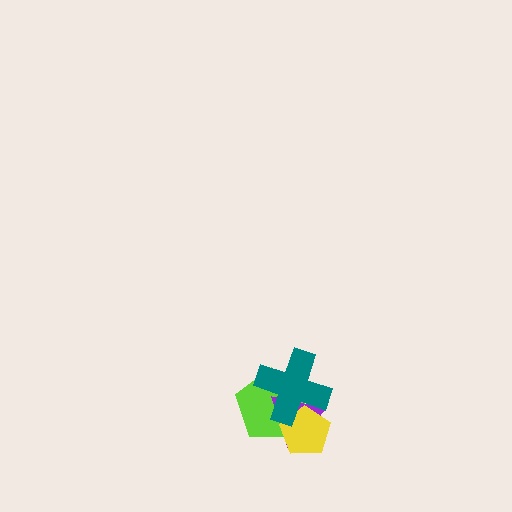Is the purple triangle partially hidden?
Yes, it is partially covered by another shape.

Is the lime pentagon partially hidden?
Yes, it is partially covered by another shape.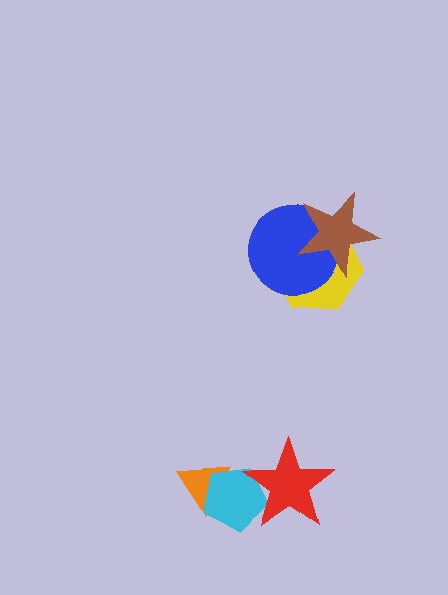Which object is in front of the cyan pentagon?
The red star is in front of the cyan pentagon.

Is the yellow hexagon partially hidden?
Yes, it is partially covered by another shape.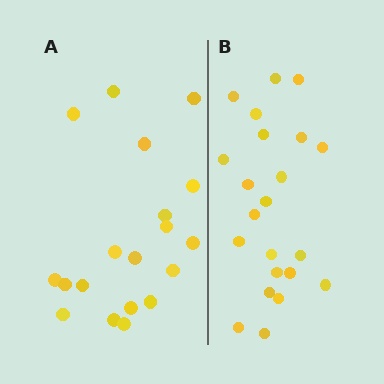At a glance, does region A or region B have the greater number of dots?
Region B (the right region) has more dots.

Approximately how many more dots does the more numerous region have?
Region B has just a few more — roughly 2 or 3 more dots than region A.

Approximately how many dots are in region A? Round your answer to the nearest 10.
About 20 dots. (The exact count is 19, which rounds to 20.)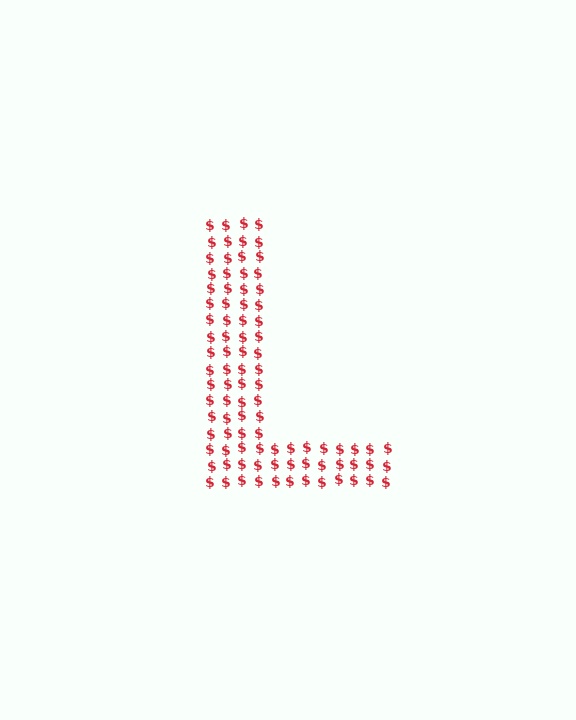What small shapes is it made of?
It is made of small dollar signs.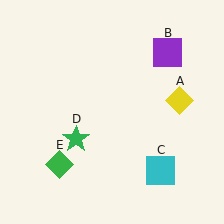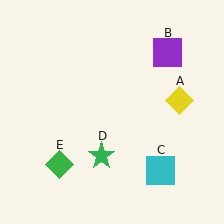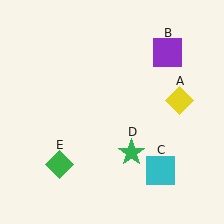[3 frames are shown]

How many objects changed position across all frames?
1 object changed position: green star (object D).